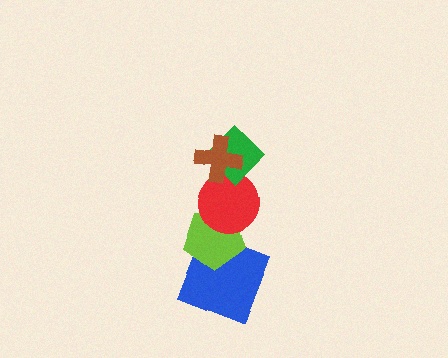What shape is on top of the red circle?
The green diamond is on top of the red circle.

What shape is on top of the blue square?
The lime pentagon is on top of the blue square.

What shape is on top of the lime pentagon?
The red circle is on top of the lime pentagon.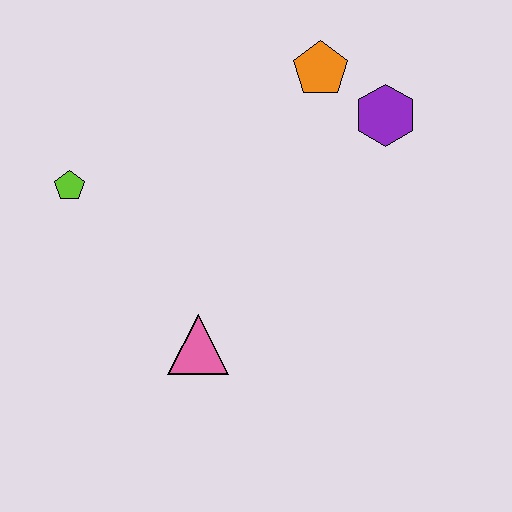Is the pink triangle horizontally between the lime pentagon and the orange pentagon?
Yes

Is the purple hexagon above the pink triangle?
Yes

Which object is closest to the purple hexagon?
The orange pentagon is closest to the purple hexagon.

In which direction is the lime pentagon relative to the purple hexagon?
The lime pentagon is to the left of the purple hexagon.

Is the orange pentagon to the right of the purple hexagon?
No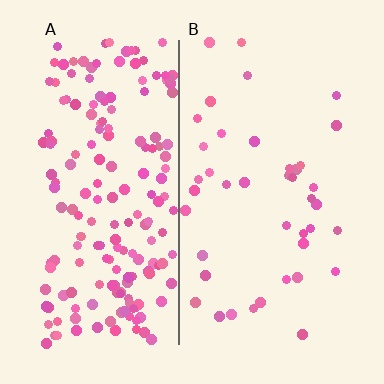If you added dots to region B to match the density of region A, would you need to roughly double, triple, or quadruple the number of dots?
Approximately quadruple.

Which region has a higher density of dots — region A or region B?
A (the left).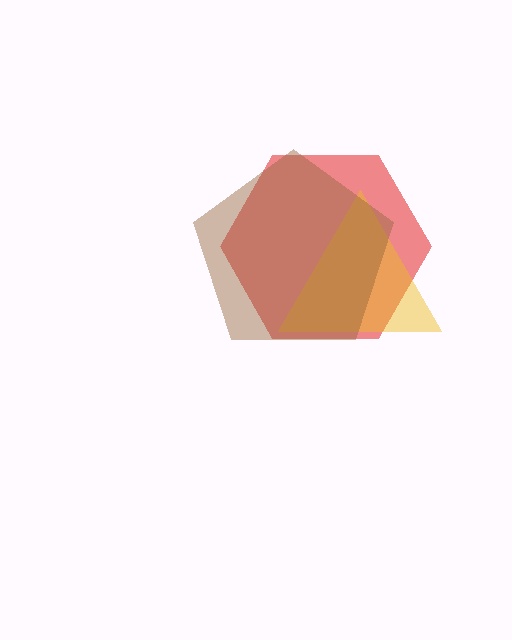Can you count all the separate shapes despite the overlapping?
Yes, there are 3 separate shapes.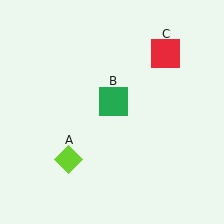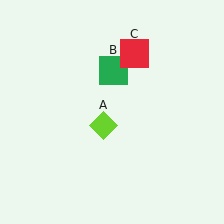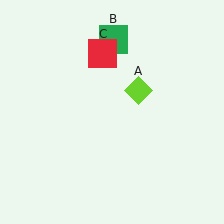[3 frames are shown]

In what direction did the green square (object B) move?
The green square (object B) moved up.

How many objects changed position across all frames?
3 objects changed position: lime diamond (object A), green square (object B), red square (object C).